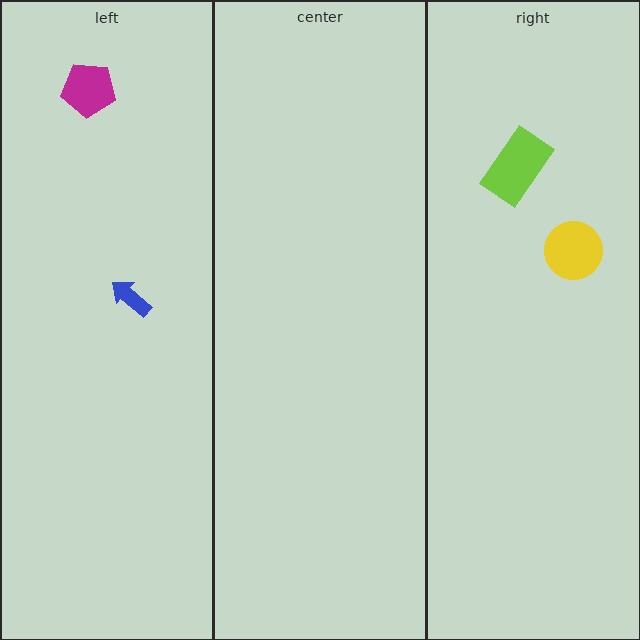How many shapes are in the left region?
2.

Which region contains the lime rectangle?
The right region.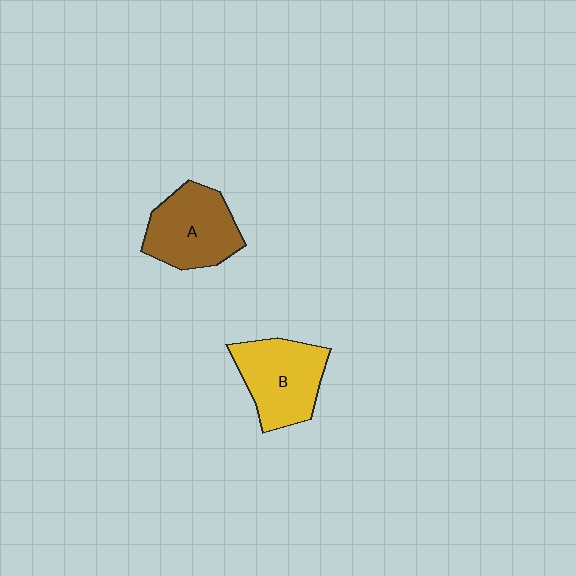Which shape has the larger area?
Shape B (yellow).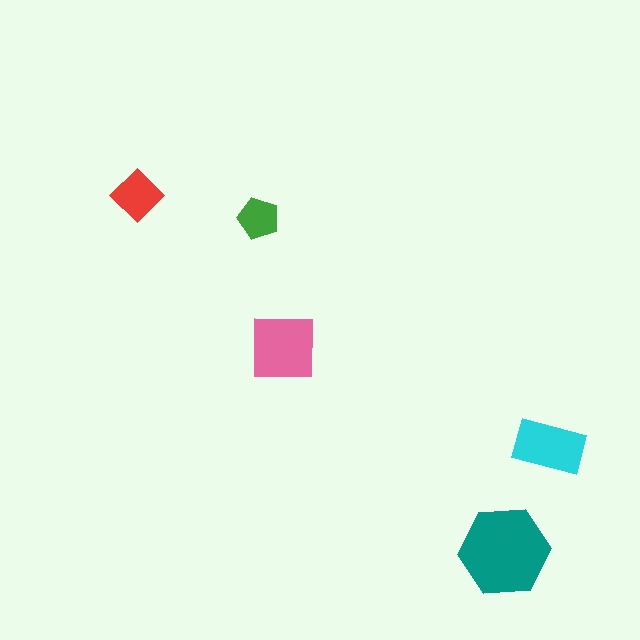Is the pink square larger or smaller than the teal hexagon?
Smaller.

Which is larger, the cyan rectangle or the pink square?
The pink square.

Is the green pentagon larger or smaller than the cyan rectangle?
Smaller.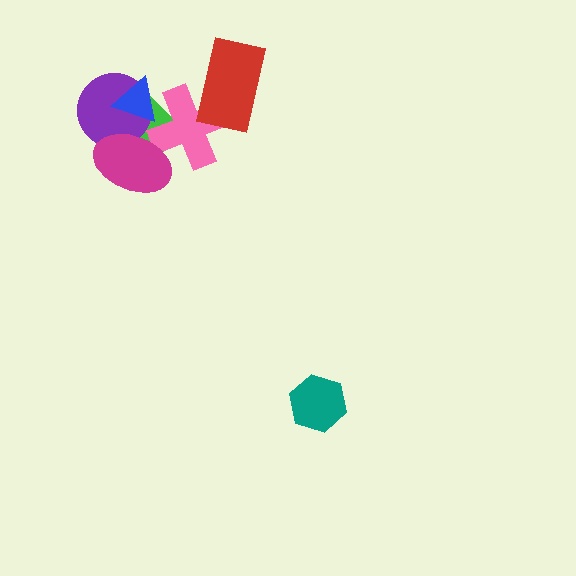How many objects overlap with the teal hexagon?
0 objects overlap with the teal hexagon.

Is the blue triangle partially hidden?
No, no other shape covers it.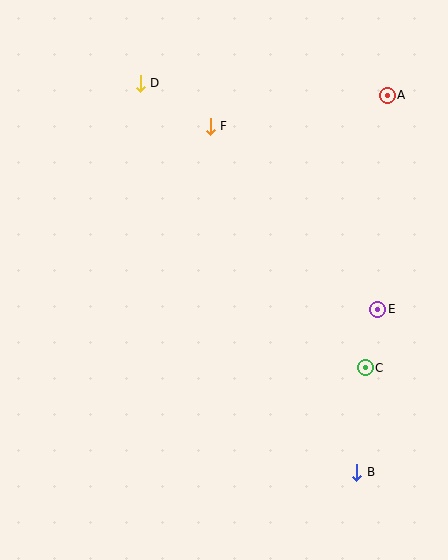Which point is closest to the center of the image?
Point F at (210, 126) is closest to the center.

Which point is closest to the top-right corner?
Point A is closest to the top-right corner.